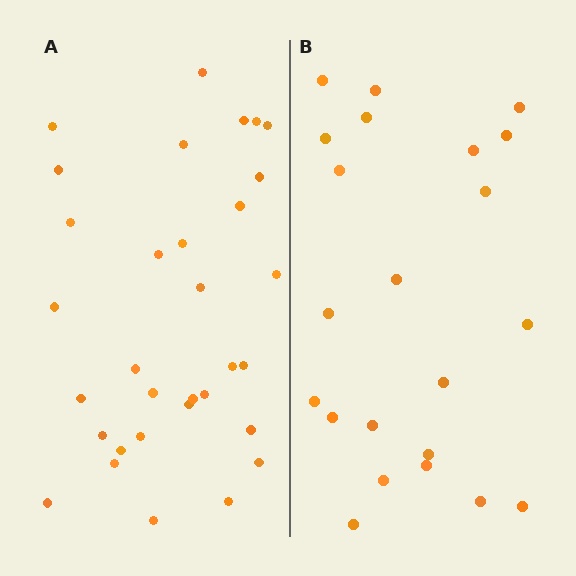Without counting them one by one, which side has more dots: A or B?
Region A (the left region) has more dots.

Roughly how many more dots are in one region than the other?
Region A has roughly 10 or so more dots than region B.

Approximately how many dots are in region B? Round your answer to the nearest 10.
About 20 dots. (The exact count is 22, which rounds to 20.)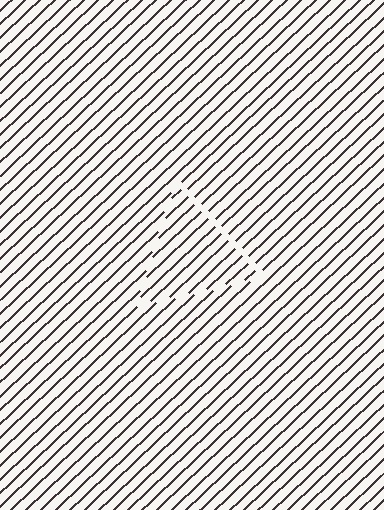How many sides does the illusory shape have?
3 sides — the line-ends trace a triangle.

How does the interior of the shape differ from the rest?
The interior of the shape contains the same grating, shifted by half a period — the contour is defined by the phase discontinuity where line-ends from the inner and outer gratings abut.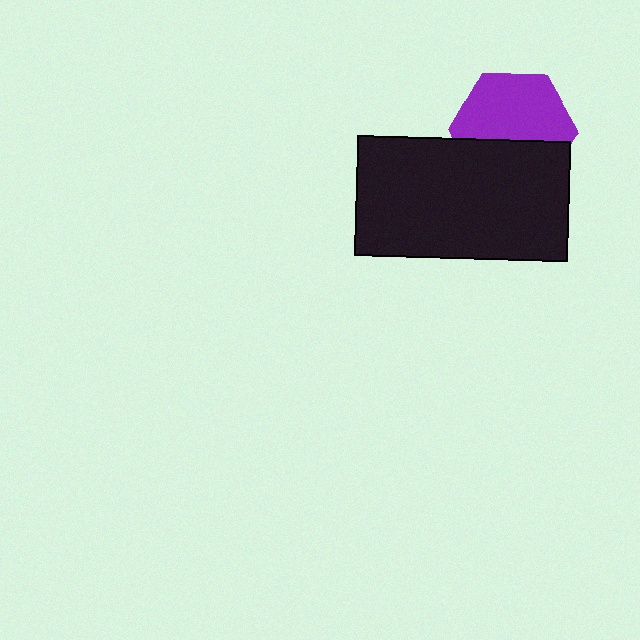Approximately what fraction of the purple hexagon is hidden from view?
Roughly 40% of the purple hexagon is hidden behind the black rectangle.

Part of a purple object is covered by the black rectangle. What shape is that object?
It is a hexagon.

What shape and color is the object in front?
The object in front is a black rectangle.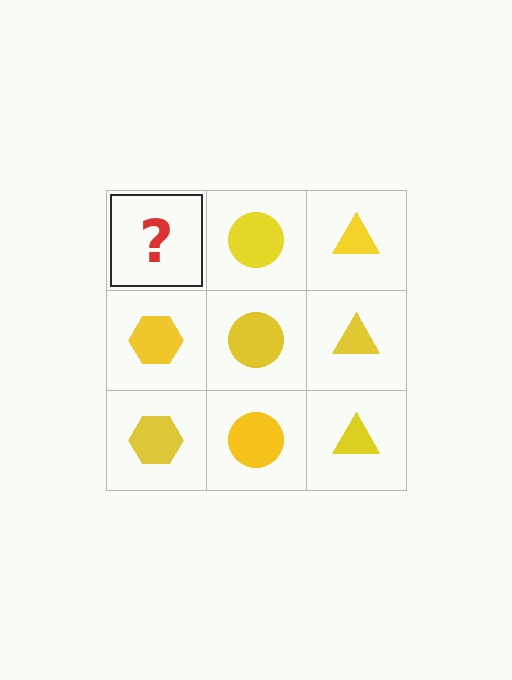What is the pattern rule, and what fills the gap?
The rule is that each column has a consistent shape. The gap should be filled with a yellow hexagon.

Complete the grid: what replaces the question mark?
The question mark should be replaced with a yellow hexagon.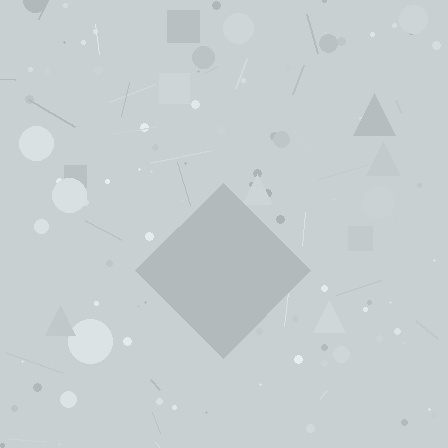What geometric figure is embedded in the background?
A diamond is embedded in the background.